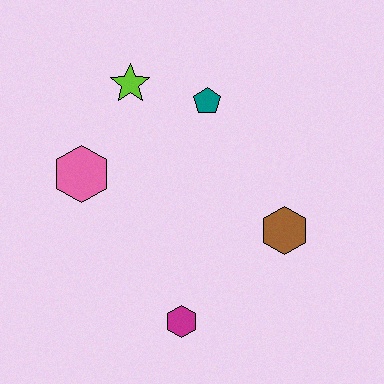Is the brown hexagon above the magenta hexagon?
Yes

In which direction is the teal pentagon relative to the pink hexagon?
The teal pentagon is to the right of the pink hexagon.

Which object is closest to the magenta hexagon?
The brown hexagon is closest to the magenta hexagon.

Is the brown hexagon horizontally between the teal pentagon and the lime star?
No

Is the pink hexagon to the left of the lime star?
Yes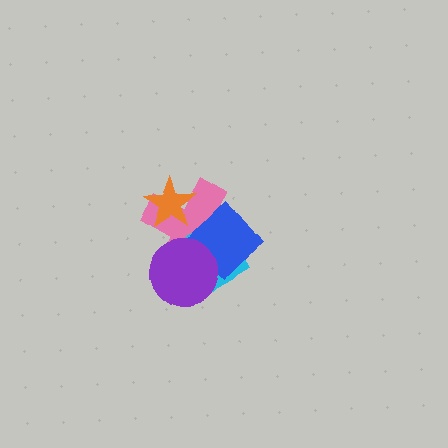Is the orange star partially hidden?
No, no other shape covers it.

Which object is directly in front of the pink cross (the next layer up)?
The cyan diamond is directly in front of the pink cross.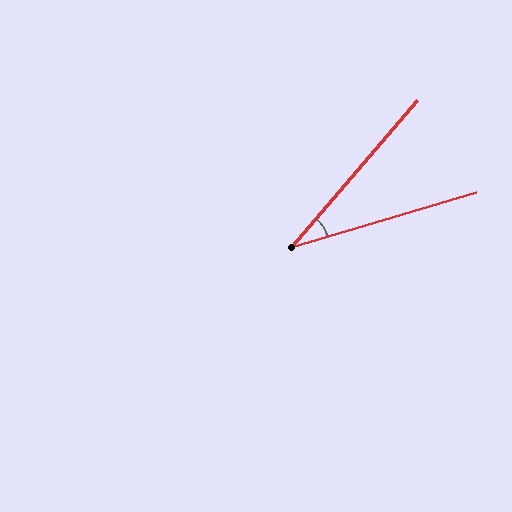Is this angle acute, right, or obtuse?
It is acute.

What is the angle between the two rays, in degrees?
Approximately 33 degrees.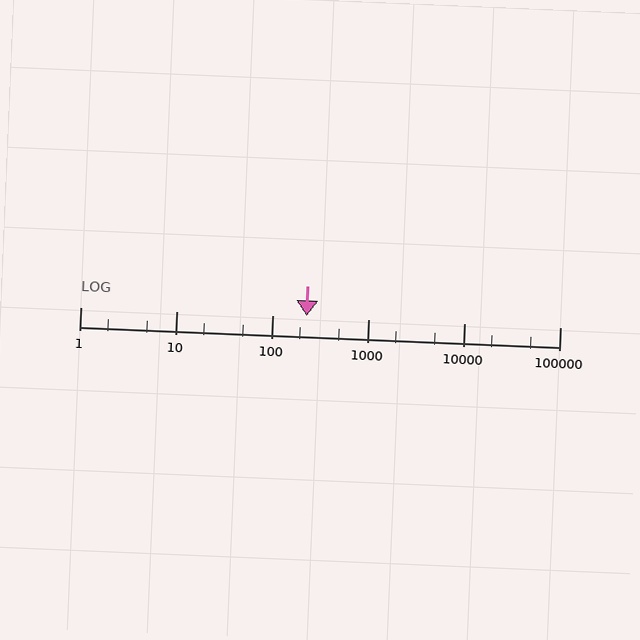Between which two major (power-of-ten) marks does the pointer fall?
The pointer is between 100 and 1000.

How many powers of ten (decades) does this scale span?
The scale spans 5 decades, from 1 to 100000.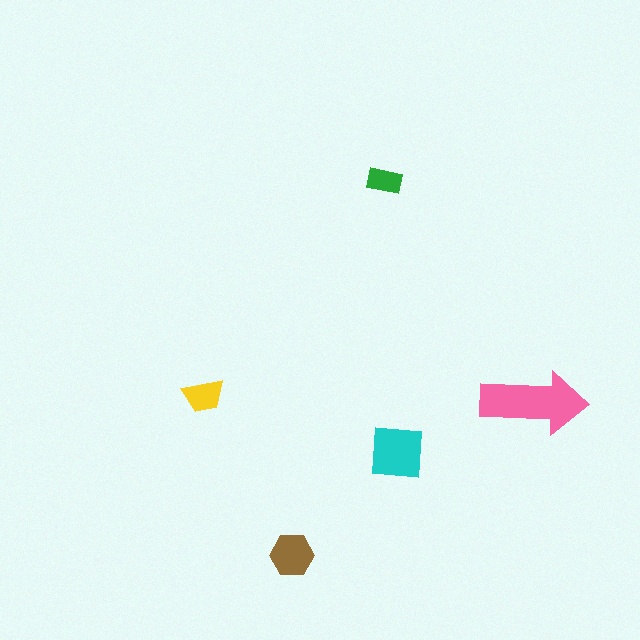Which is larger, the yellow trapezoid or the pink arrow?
The pink arrow.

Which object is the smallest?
The green rectangle.